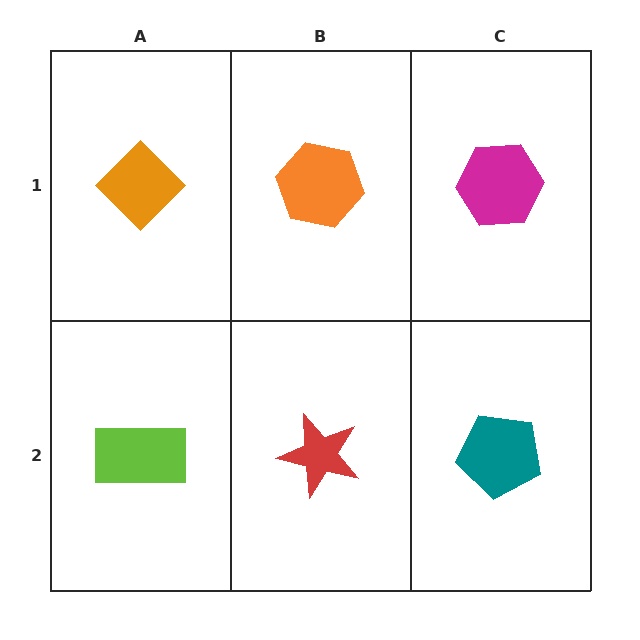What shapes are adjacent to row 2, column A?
An orange diamond (row 1, column A), a red star (row 2, column B).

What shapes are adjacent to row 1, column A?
A lime rectangle (row 2, column A), an orange hexagon (row 1, column B).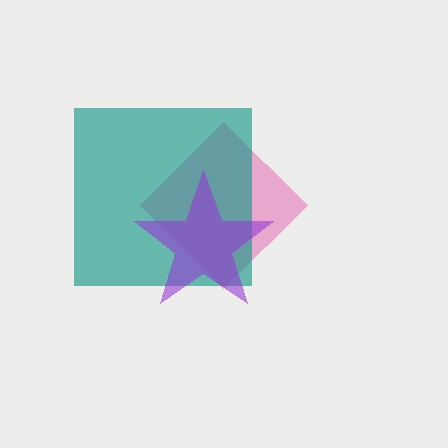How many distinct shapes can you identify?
There are 3 distinct shapes: a pink diamond, a teal square, a purple star.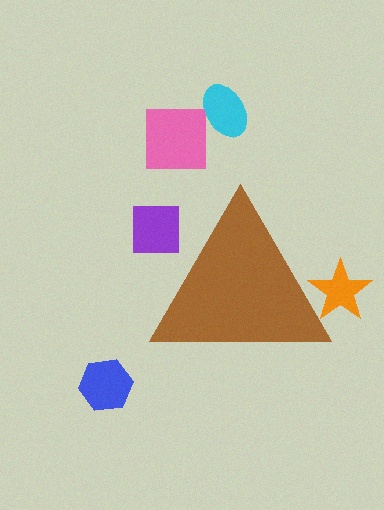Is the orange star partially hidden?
Yes, the orange star is partially hidden behind the brown triangle.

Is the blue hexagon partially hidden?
No, the blue hexagon is fully visible.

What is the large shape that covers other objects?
A brown triangle.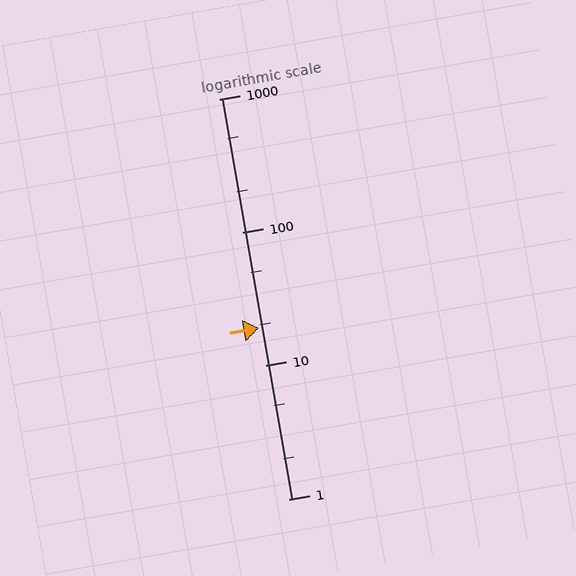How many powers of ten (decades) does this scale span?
The scale spans 3 decades, from 1 to 1000.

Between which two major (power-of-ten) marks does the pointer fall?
The pointer is between 10 and 100.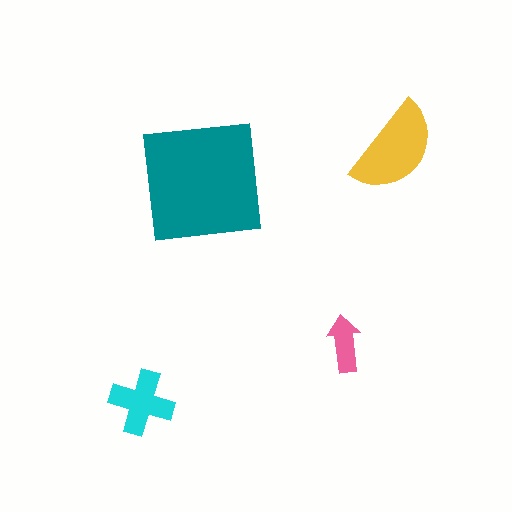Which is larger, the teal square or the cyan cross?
The teal square.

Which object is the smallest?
The pink arrow.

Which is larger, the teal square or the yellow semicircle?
The teal square.